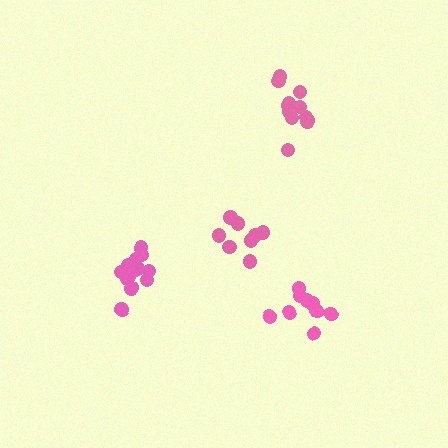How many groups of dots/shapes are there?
There are 4 groups.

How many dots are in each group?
Group 1: 13 dots, Group 2: 11 dots, Group 3: 8 dots, Group 4: 9 dots (41 total).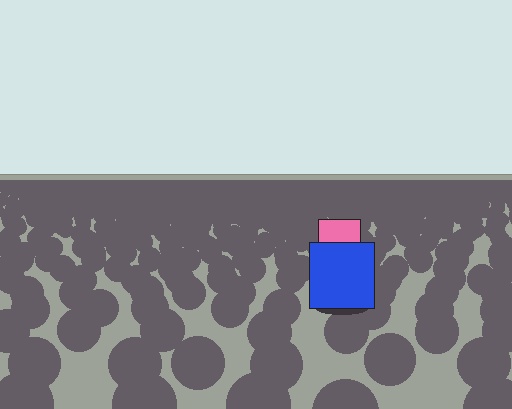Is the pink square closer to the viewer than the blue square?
No. The blue square is closer — you can tell from the texture gradient: the ground texture is coarser near it.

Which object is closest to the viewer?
The blue square is closest. The texture marks near it are larger and more spread out.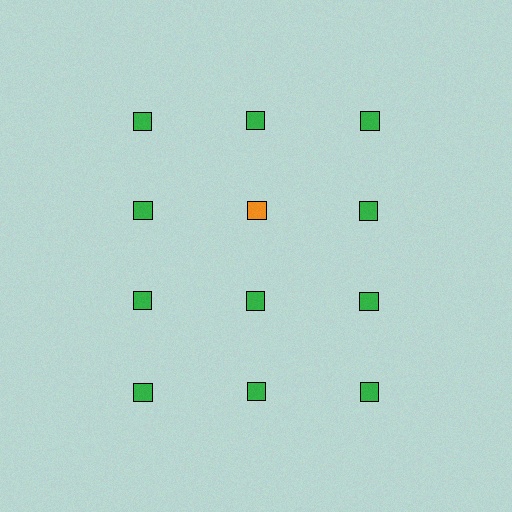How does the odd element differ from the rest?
It has a different color: orange instead of green.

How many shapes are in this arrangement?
There are 12 shapes arranged in a grid pattern.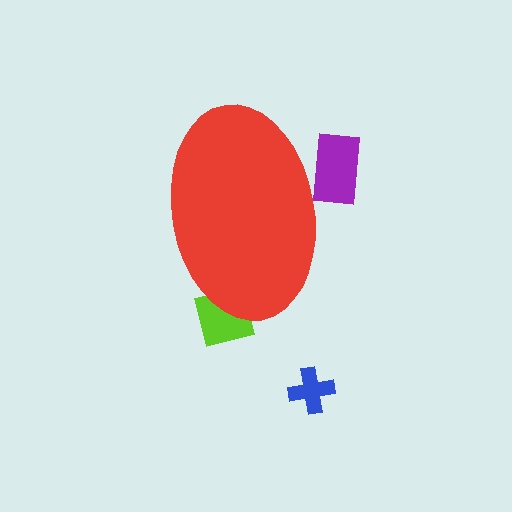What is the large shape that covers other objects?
A red ellipse.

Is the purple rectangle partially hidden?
Yes, the purple rectangle is partially hidden behind the red ellipse.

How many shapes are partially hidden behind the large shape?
2 shapes are partially hidden.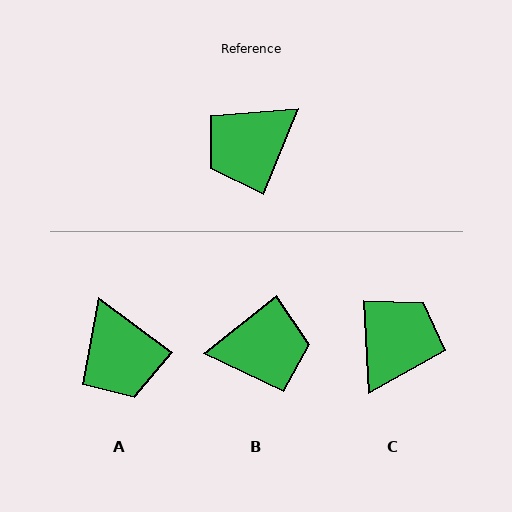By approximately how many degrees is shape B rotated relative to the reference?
Approximately 150 degrees counter-clockwise.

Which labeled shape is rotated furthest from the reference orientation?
C, about 156 degrees away.